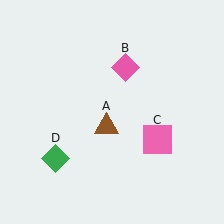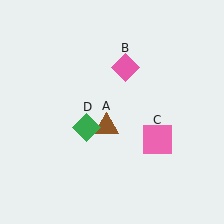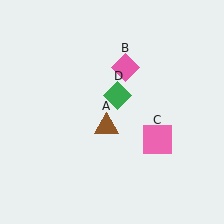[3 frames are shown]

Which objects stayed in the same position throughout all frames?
Brown triangle (object A) and pink diamond (object B) and pink square (object C) remained stationary.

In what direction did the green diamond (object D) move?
The green diamond (object D) moved up and to the right.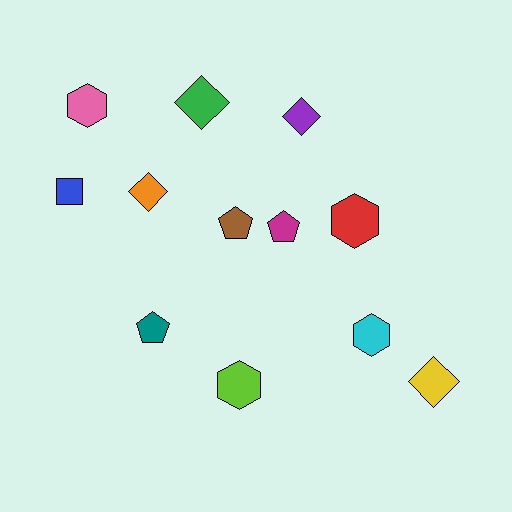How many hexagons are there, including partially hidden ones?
There are 4 hexagons.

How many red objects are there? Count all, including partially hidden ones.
There is 1 red object.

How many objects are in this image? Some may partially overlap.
There are 12 objects.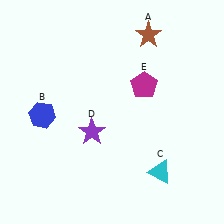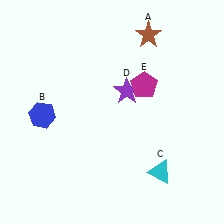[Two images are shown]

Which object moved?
The purple star (D) moved up.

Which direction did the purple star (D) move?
The purple star (D) moved up.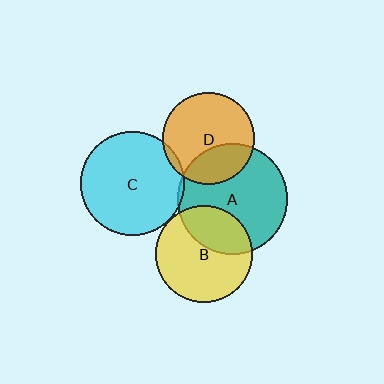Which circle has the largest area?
Circle A (teal).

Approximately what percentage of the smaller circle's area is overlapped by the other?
Approximately 5%.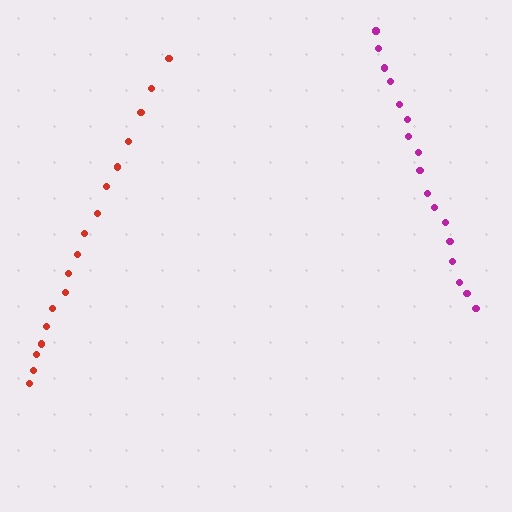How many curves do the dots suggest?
There are 2 distinct paths.